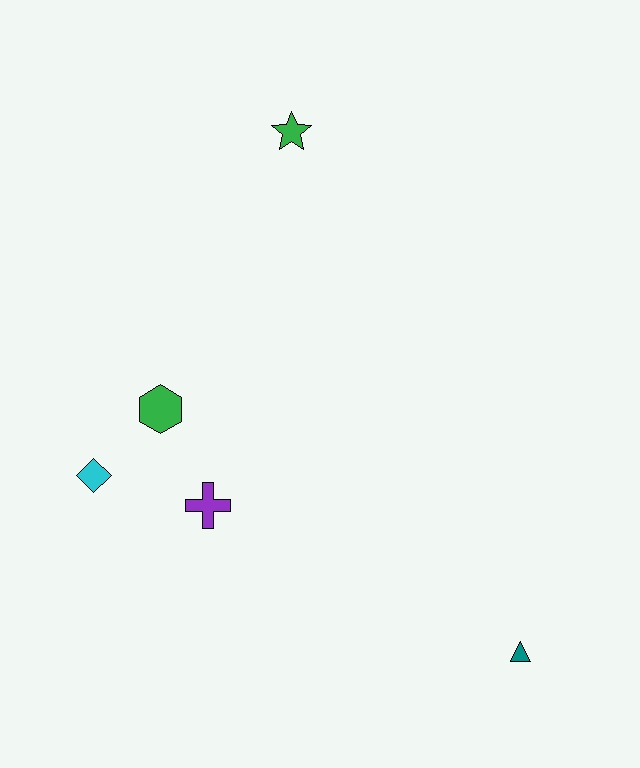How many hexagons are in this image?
There is 1 hexagon.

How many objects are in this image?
There are 5 objects.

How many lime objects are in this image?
There are no lime objects.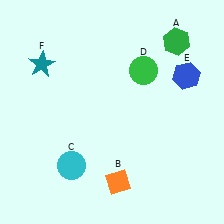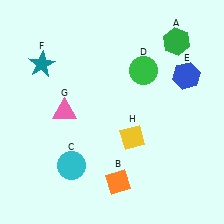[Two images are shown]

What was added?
A pink triangle (G), a yellow diamond (H) were added in Image 2.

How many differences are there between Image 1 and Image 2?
There are 2 differences between the two images.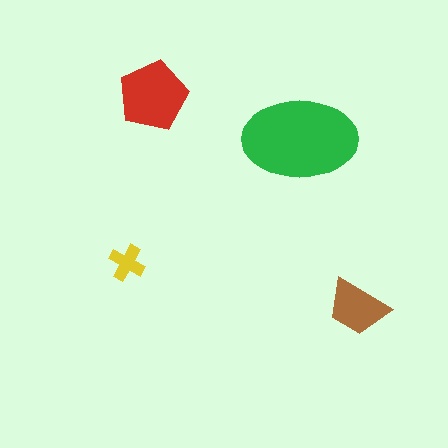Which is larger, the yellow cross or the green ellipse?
The green ellipse.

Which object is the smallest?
The yellow cross.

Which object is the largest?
The green ellipse.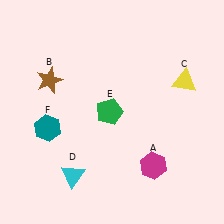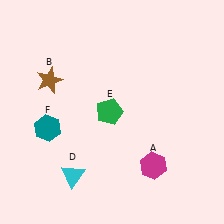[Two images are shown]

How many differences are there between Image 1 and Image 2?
There is 1 difference between the two images.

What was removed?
The yellow triangle (C) was removed in Image 2.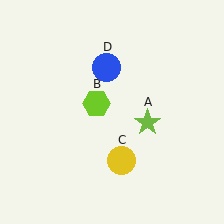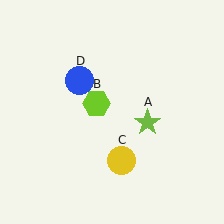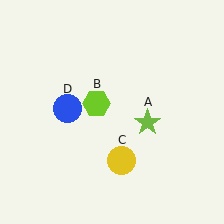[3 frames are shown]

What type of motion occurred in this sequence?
The blue circle (object D) rotated counterclockwise around the center of the scene.